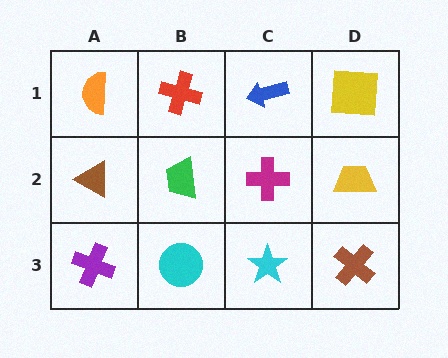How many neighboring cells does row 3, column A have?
2.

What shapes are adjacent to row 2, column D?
A yellow square (row 1, column D), a brown cross (row 3, column D), a magenta cross (row 2, column C).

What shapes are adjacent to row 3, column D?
A yellow trapezoid (row 2, column D), a cyan star (row 3, column C).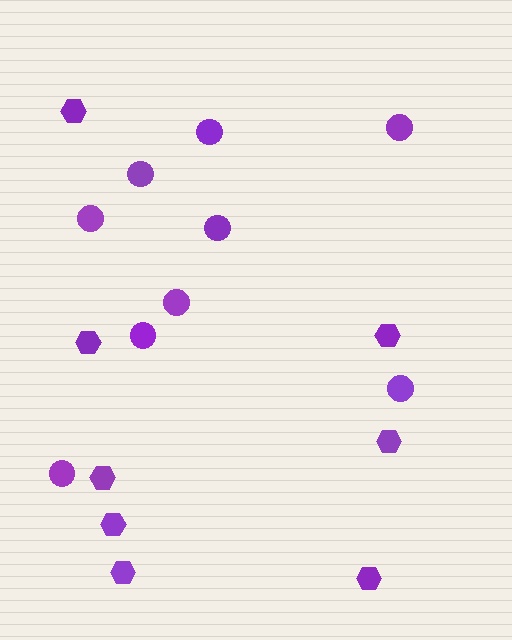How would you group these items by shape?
There are 2 groups: one group of hexagons (8) and one group of circles (9).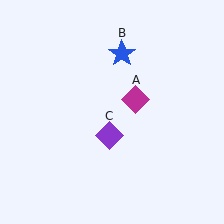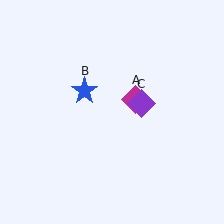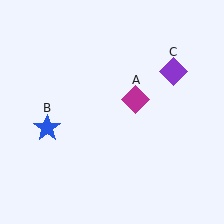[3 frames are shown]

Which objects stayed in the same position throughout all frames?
Magenta diamond (object A) remained stationary.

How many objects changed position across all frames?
2 objects changed position: blue star (object B), purple diamond (object C).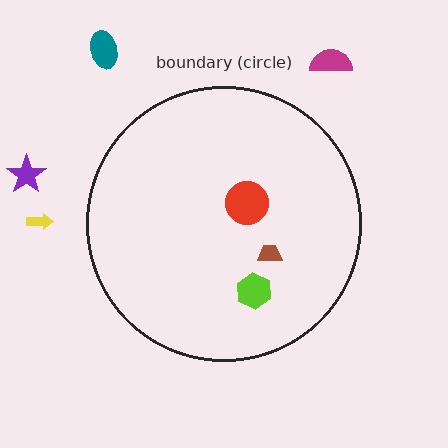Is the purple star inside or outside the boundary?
Outside.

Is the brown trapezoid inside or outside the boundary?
Inside.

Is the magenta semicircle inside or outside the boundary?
Outside.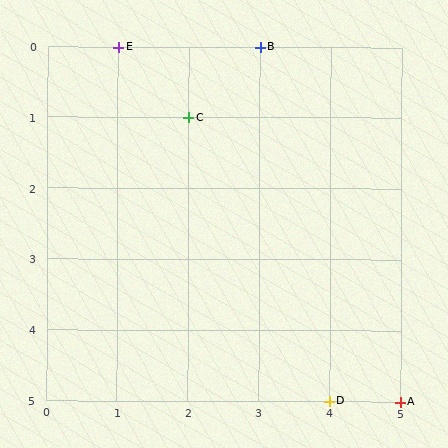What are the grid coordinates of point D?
Point D is at grid coordinates (4, 5).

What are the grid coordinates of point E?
Point E is at grid coordinates (1, 0).